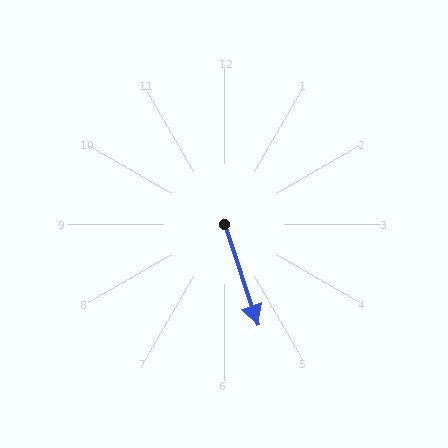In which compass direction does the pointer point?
South.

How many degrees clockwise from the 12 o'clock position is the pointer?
Approximately 161 degrees.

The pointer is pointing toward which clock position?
Roughly 5 o'clock.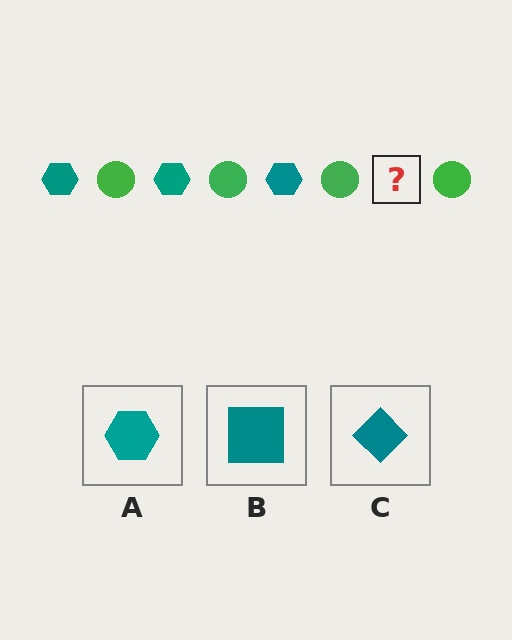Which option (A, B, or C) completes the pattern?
A.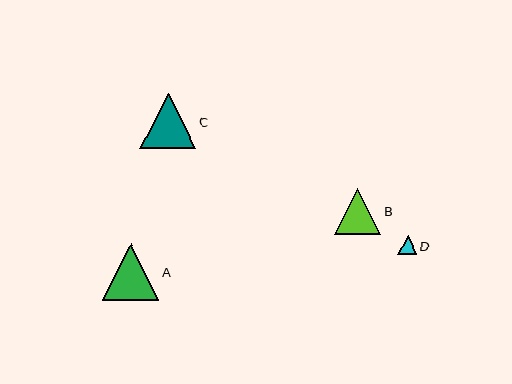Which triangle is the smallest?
Triangle D is the smallest with a size of approximately 19 pixels.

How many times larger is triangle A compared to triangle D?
Triangle A is approximately 3.1 times the size of triangle D.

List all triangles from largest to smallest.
From largest to smallest: A, C, B, D.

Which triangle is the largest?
Triangle A is the largest with a size of approximately 57 pixels.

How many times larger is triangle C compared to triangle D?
Triangle C is approximately 3.0 times the size of triangle D.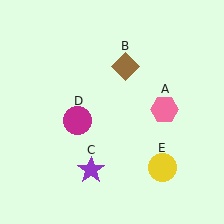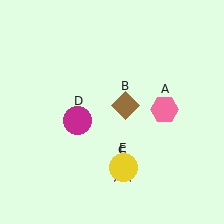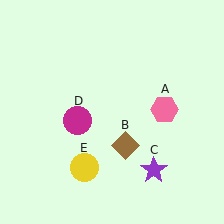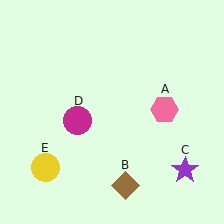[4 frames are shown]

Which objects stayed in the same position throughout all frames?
Pink hexagon (object A) and magenta circle (object D) remained stationary.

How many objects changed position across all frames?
3 objects changed position: brown diamond (object B), purple star (object C), yellow circle (object E).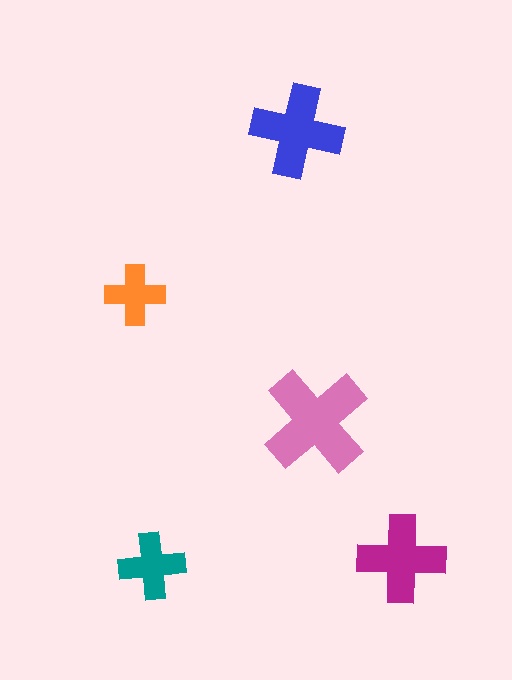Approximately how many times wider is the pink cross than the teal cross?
About 1.5 times wider.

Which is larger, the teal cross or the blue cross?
The blue one.